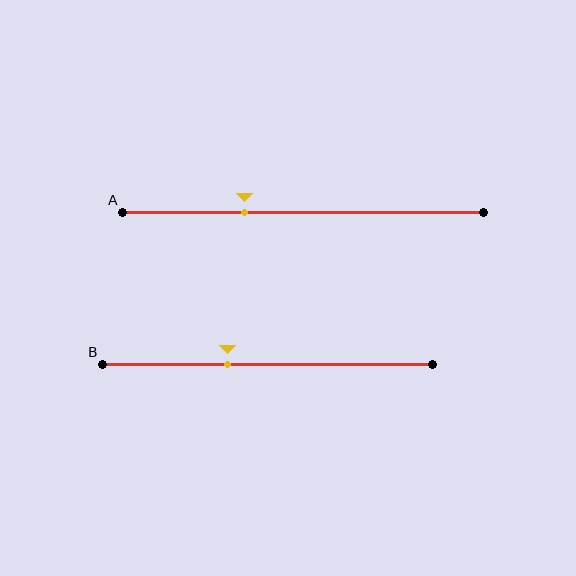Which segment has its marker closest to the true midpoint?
Segment B has its marker closest to the true midpoint.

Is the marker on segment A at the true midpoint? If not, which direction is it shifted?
No, the marker on segment A is shifted to the left by about 16% of the segment length.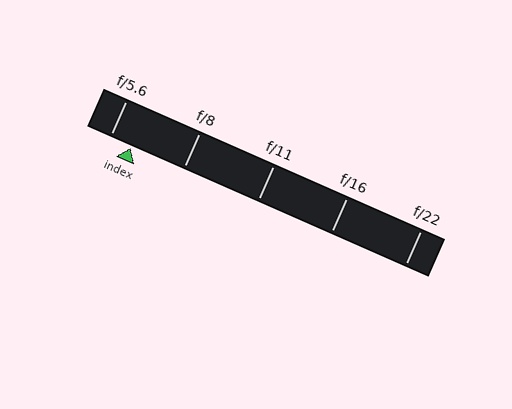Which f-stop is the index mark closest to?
The index mark is closest to f/5.6.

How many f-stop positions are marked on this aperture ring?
There are 5 f-stop positions marked.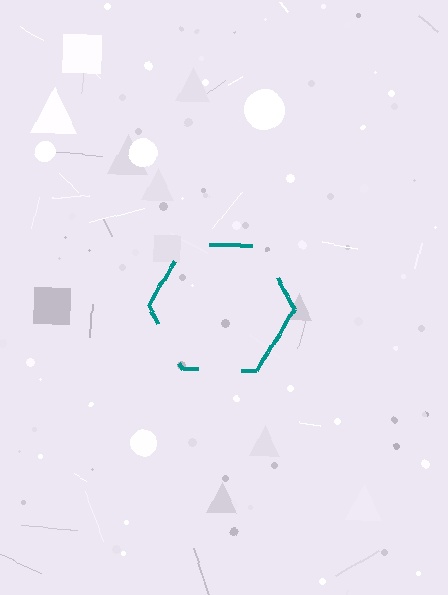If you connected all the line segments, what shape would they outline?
They would outline a hexagon.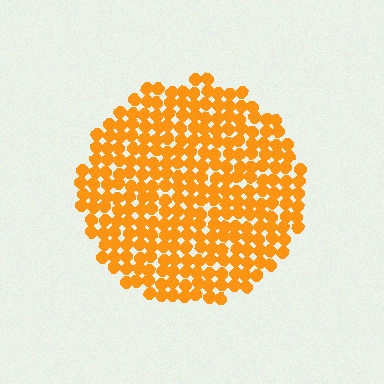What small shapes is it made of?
It is made of small circles.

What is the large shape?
The large shape is a circle.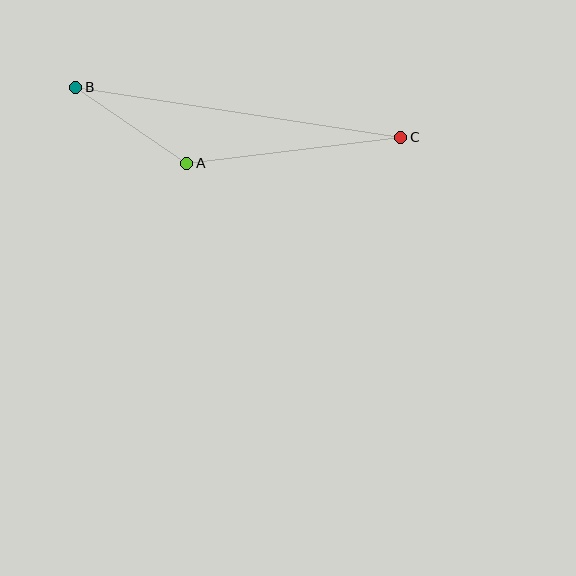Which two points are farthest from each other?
Points B and C are farthest from each other.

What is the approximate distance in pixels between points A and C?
The distance between A and C is approximately 215 pixels.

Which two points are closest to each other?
Points A and B are closest to each other.